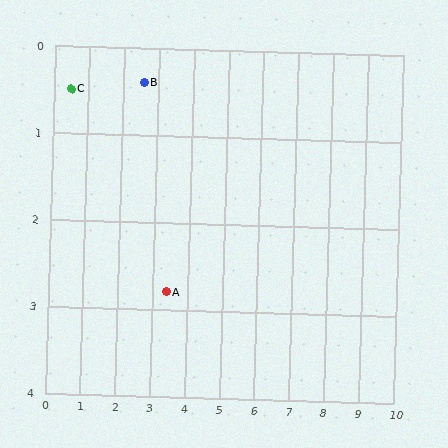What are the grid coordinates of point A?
Point A is at approximately (3.4, 2.8).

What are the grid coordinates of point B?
Point B is at approximately (2.6, 0.4).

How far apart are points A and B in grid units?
Points A and B are about 2.5 grid units apart.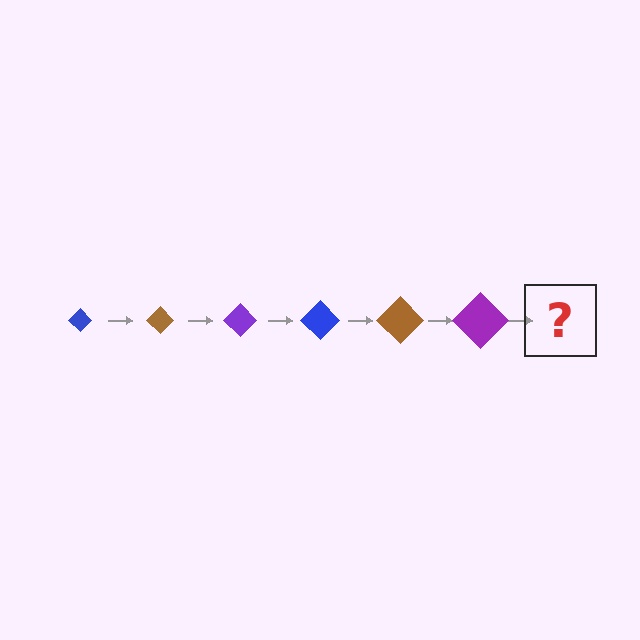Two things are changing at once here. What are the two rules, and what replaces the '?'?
The two rules are that the diamond grows larger each step and the color cycles through blue, brown, and purple. The '?' should be a blue diamond, larger than the previous one.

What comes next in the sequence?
The next element should be a blue diamond, larger than the previous one.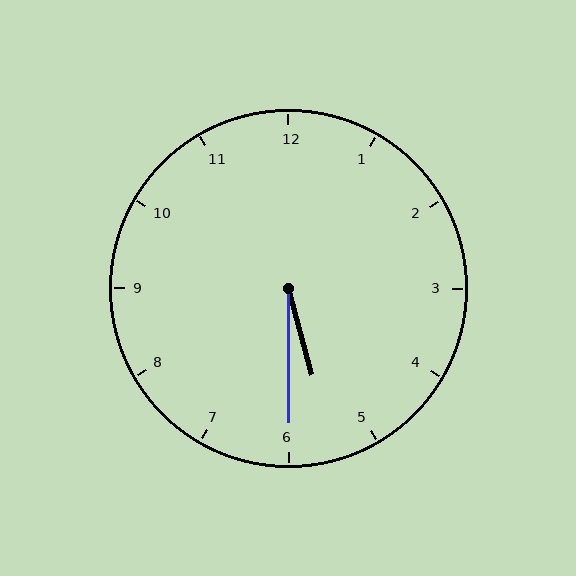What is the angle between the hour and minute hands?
Approximately 15 degrees.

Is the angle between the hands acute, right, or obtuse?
It is acute.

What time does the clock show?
5:30.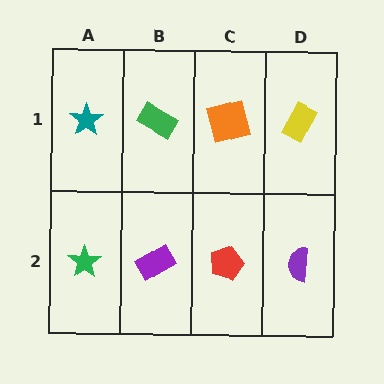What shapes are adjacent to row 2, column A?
A teal star (row 1, column A), a purple rectangle (row 2, column B).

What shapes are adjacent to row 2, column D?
A yellow rectangle (row 1, column D), a red pentagon (row 2, column C).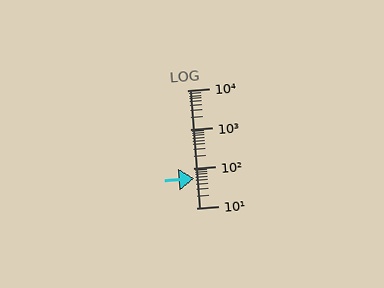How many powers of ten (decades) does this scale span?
The scale spans 3 decades, from 10 to 10000.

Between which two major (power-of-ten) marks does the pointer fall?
The pointer is between 10 and 100.